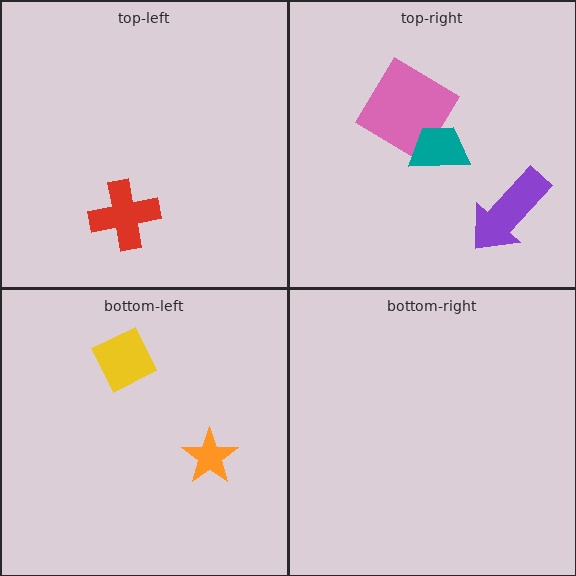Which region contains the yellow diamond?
The bottom-left region.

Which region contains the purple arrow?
The top-right region.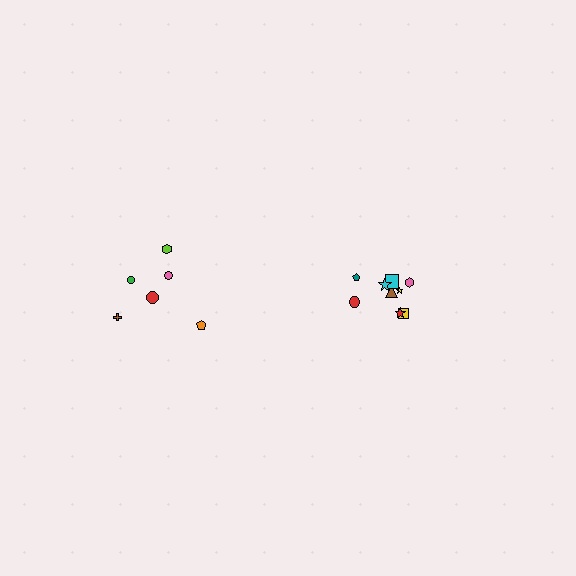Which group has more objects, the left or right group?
The right group.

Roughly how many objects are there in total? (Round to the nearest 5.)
Roughly 15 objects in total.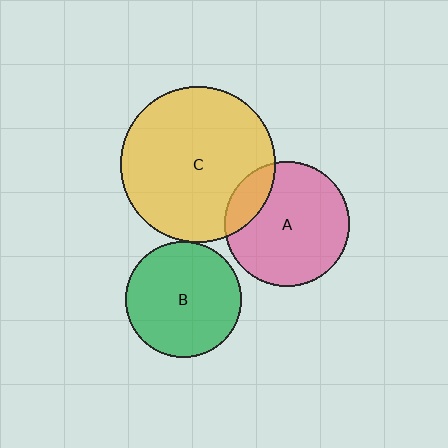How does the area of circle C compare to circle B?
Approximately 1.8 times.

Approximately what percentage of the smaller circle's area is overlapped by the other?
Approximately 15%.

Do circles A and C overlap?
Yes.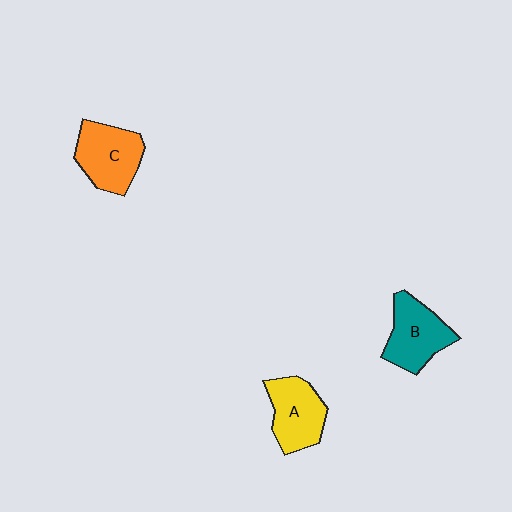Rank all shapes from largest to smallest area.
From largest to smallest: C (orange), B (teal), A (yellow).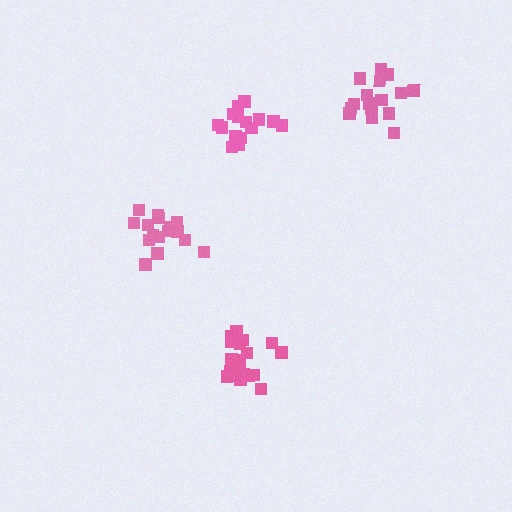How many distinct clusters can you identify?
There are 4 distinct clusters.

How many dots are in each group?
Group 1: 19 dots, Group 2: 16 dots, Group 3: 15 dots, Group 4: 17 dots (67 total).